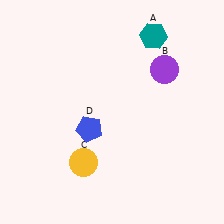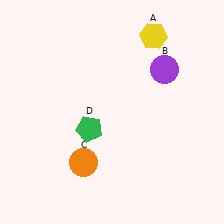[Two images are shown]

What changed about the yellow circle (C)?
In Image 1, C is yellow. In Image 2, it changed to orange.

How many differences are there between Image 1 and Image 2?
There are 3 differences between the two images.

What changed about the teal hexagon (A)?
In Image 1, A is teal. In Image 2, it changed to yellow.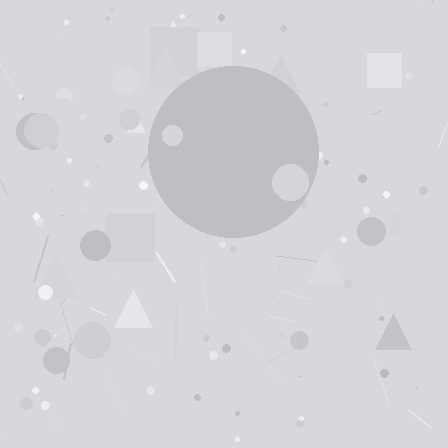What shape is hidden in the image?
A circle is hidden in the image.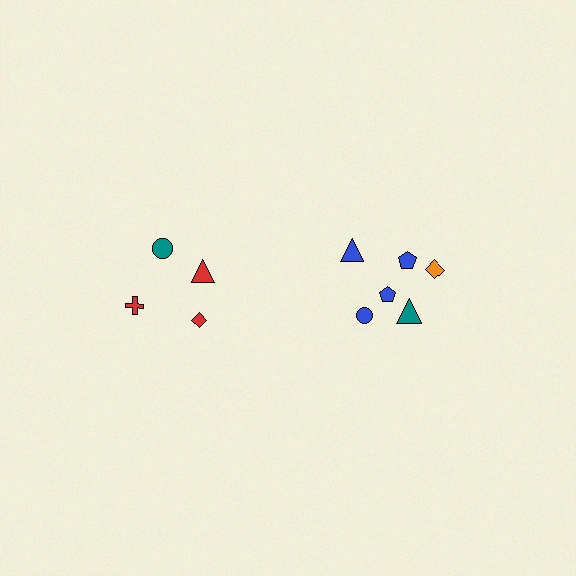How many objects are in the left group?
There are 4 objects.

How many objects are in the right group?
There are 6 objects.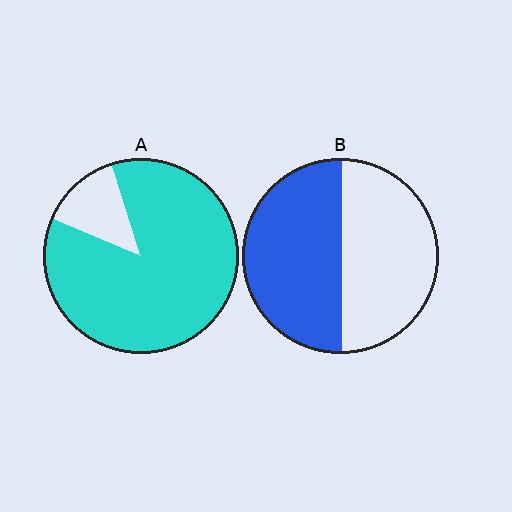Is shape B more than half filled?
Roughly half.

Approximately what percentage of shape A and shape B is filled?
A is approximately 85% and B is approximately 50%.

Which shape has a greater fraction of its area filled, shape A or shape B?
Shape A.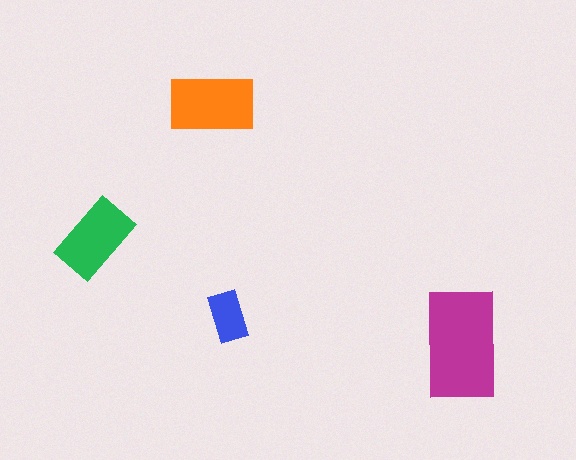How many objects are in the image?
There are 4 objects in the image.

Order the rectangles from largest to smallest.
the magenta one, the orange one, the green one, the blue one.